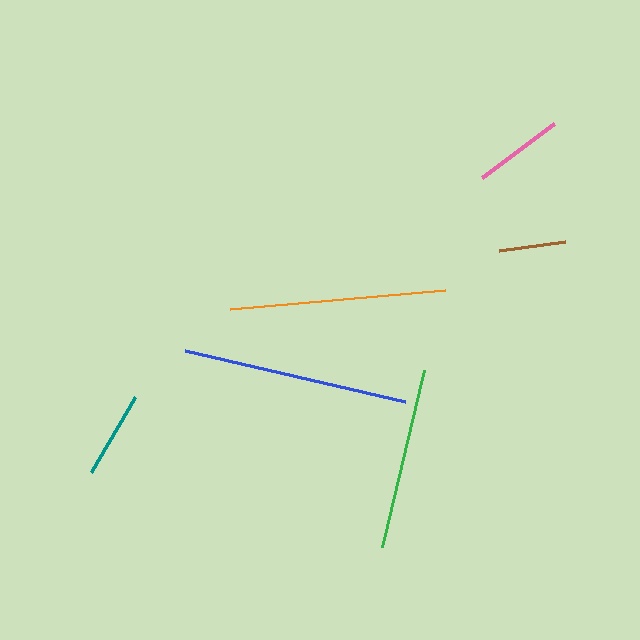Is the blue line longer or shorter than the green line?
The blue line is longer than the green line.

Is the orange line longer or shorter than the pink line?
The orange line is longer than the pink line.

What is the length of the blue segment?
The blue segment is approximately 226 pixels long.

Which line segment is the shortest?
The brown line is the shortest at approximately 66 pixels.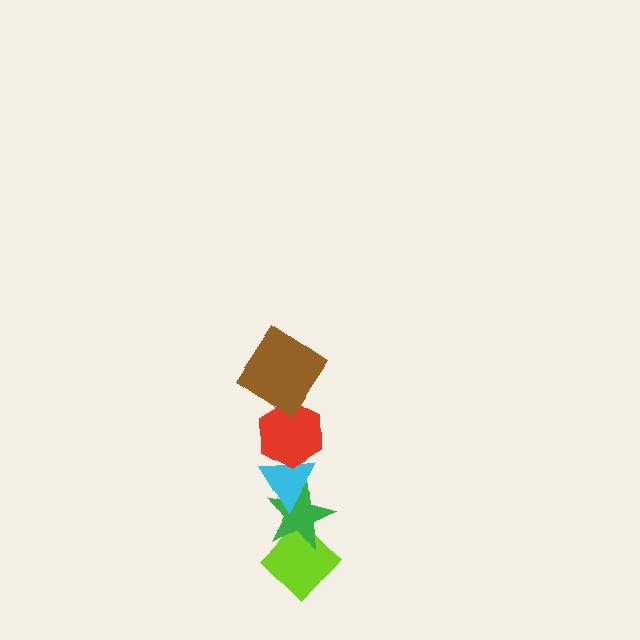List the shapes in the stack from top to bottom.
From top to bottom: the brown diamond, the red hexagon, the cyan triangle, the green star, the lime diamond.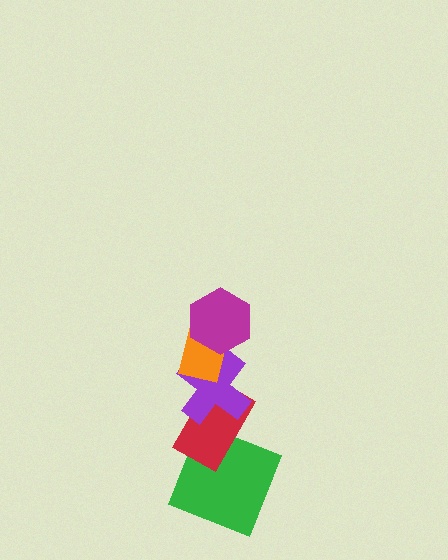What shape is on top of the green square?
The red rectangle is on top of the green square.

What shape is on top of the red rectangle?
The purple cross is on top of the red rectangle.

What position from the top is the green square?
The green square is 5th from the top.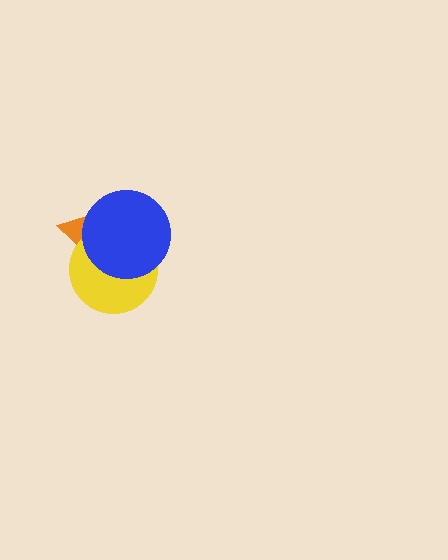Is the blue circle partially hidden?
No, no other shape covers it.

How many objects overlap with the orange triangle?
2 objects overlap with the orange triangle.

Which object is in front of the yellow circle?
The blue circle is in front of the yellow circle.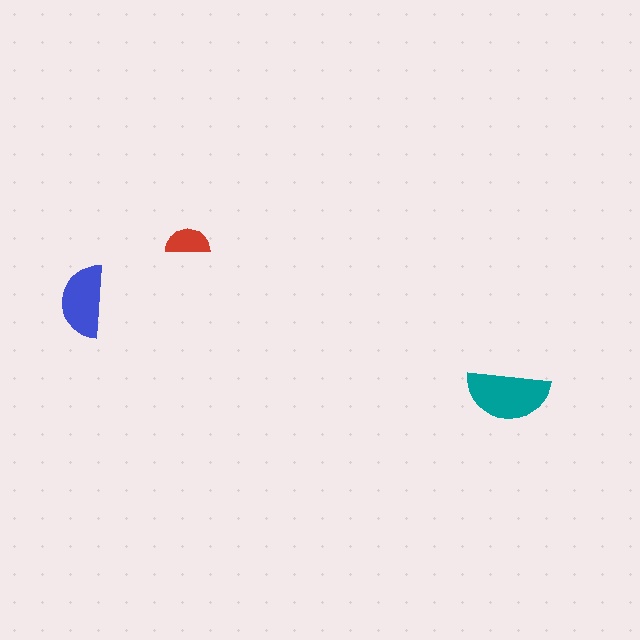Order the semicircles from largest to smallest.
the teal one, the blue one, the red one.